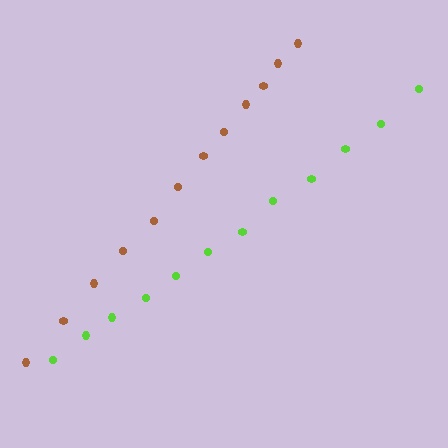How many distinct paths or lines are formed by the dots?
There are 2 distinct paths.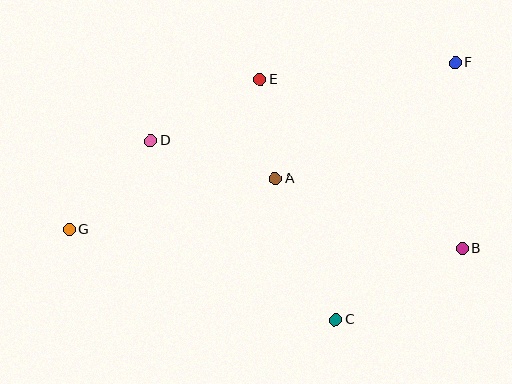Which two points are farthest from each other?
Points F and G are farthest from each other.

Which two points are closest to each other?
Points A and E are closest to each other.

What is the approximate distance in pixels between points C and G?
The distance between C and G is approximately 281 pixels.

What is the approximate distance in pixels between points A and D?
The distance between A and D is approximately 130 pixels.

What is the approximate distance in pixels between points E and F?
The distance between E and F is approximately 196 pixels.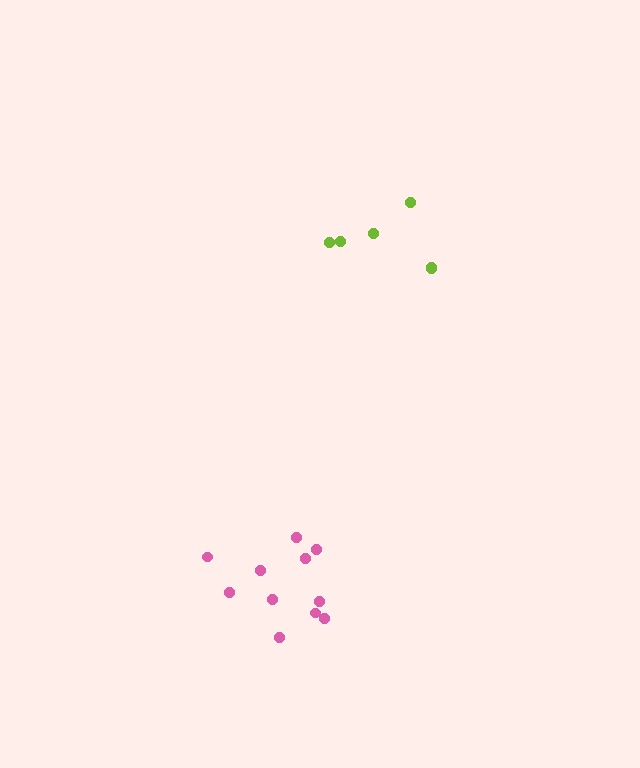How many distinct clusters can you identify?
There are 2 distinct clusters.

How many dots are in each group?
Group 1: 11 dots, Group 2: 6 dots (17 total).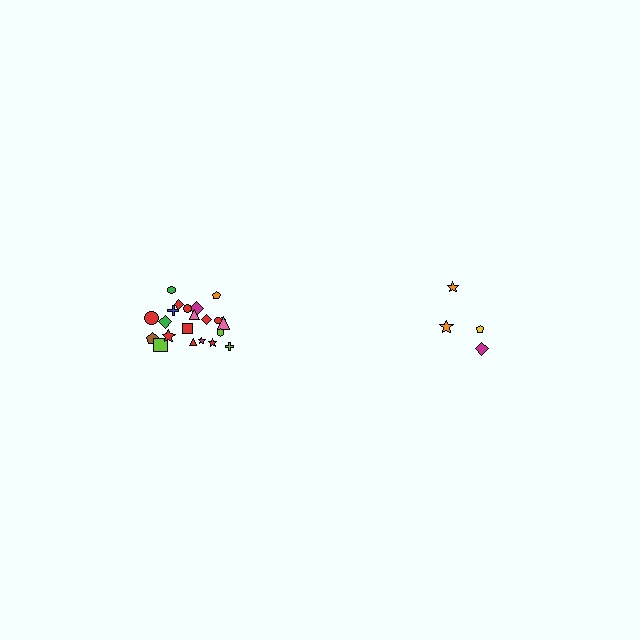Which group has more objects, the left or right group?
The left group.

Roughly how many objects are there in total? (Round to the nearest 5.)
Roughly 25 objects in total.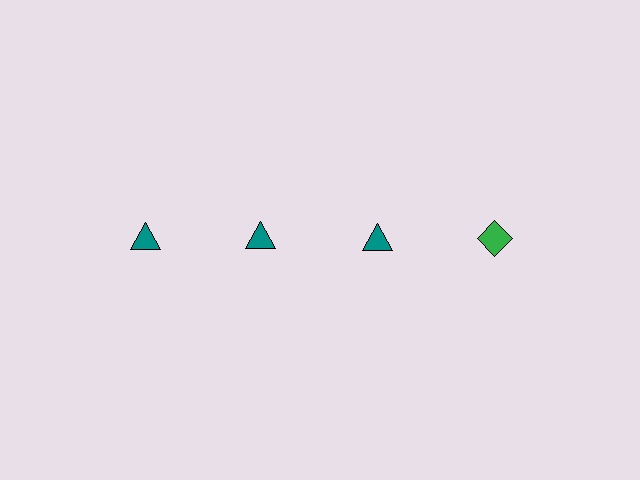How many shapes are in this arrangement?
There are 4 shapes arranged in a grid pattern.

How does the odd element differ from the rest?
It differs in both color (green instead of teal) and shape (diamond instead of triangle).